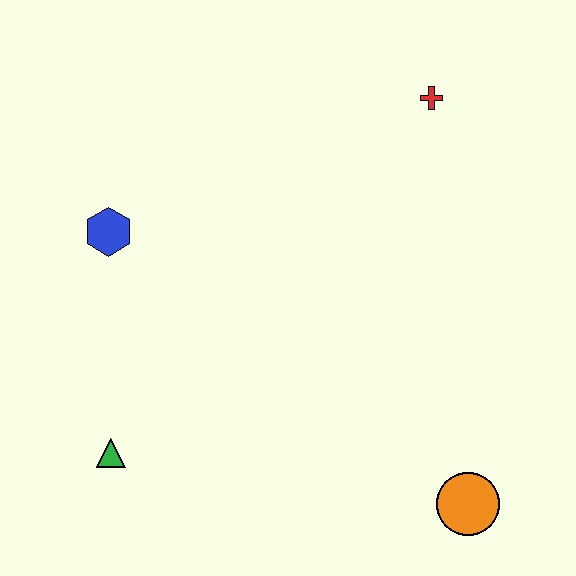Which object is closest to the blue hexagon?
The green triangle is closest to the blue hexagon.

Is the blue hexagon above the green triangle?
Yes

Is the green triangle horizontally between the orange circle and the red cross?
No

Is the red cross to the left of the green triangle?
No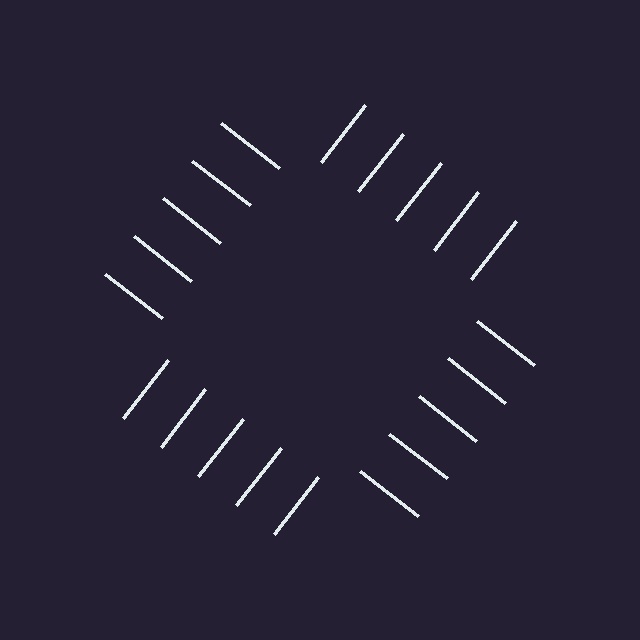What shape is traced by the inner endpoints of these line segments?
An illusory square — the line segments terminate on its edges but no continuous stroke is drawn.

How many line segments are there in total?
20 — 5 along each of the 4 edges.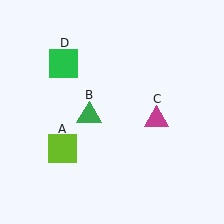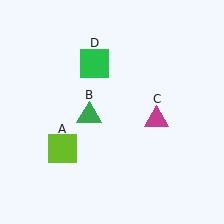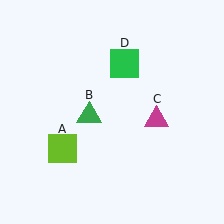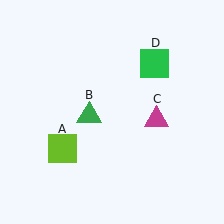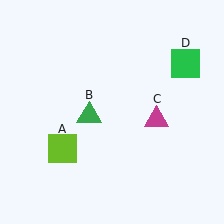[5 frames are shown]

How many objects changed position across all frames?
1 object changed position: green square (object D).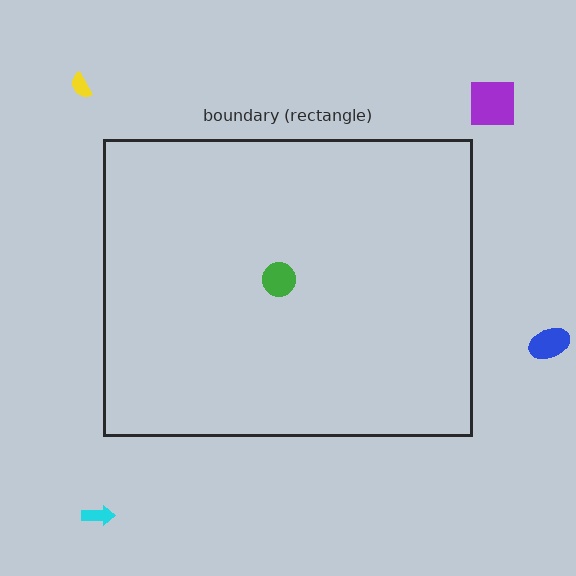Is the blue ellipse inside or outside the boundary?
Outside.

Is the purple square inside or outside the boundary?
Outside.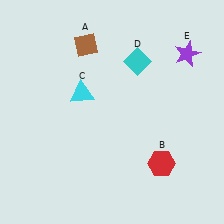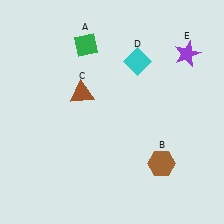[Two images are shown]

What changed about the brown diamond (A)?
In Image 1, A is brown. In Image 2, it changed to green.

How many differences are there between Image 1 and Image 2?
There are 3 differences between the two images.